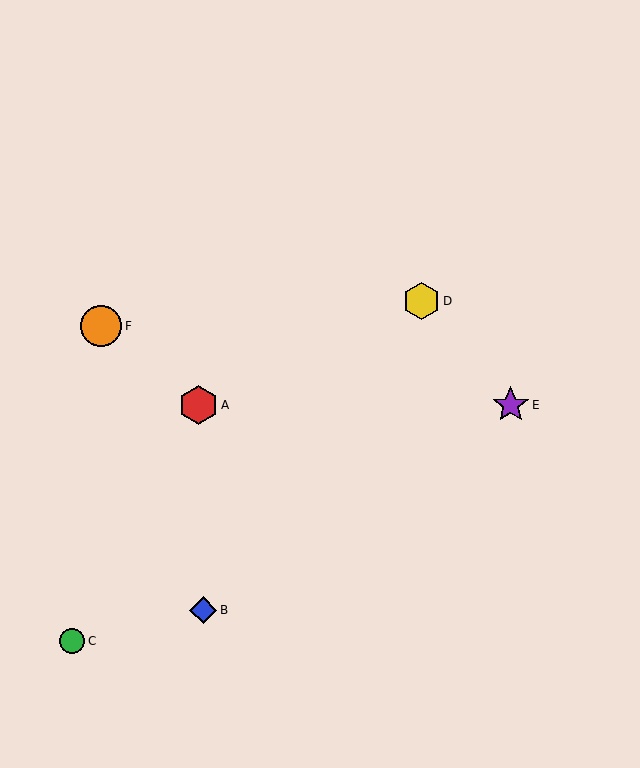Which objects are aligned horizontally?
Objects A, E are aligned horizontally.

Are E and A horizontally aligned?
Yes, both are at y≈405.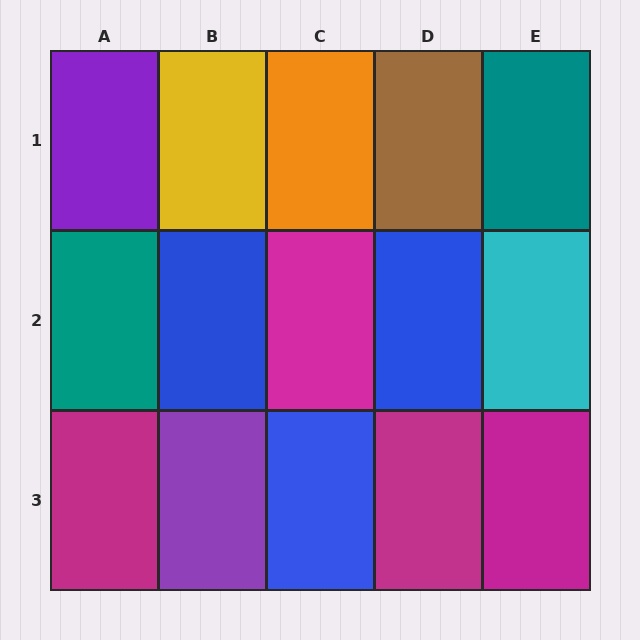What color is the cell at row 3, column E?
Magenta.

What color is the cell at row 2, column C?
Magenta.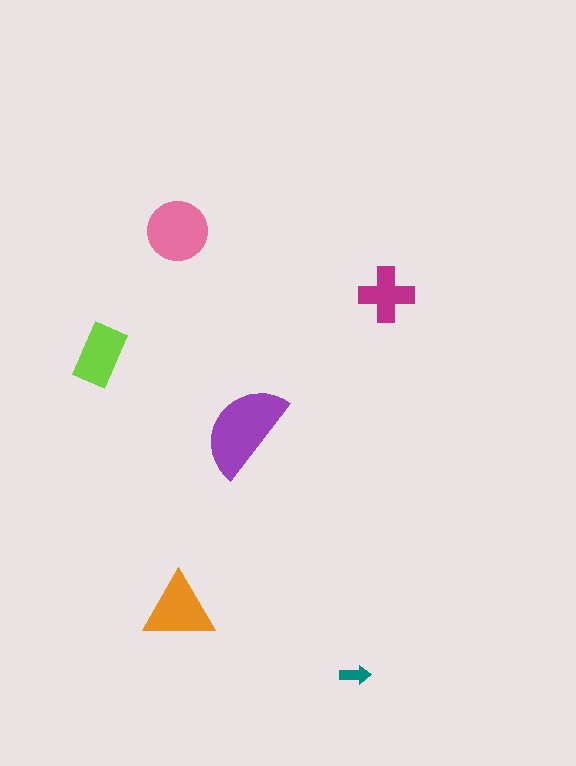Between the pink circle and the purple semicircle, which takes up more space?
The purple semicircle.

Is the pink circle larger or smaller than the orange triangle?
Larger.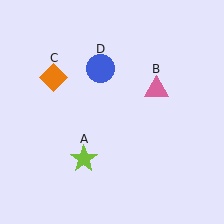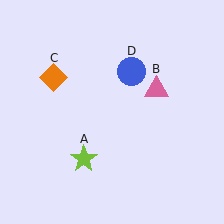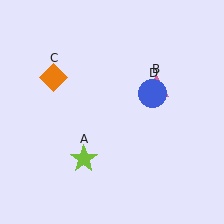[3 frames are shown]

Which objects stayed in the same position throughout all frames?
Lime star (object A) and pink triangle (object B) and orange diamond (object C) remained stationary.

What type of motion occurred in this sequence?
The blue circle (object D) rotated clockwise around the center of the scene.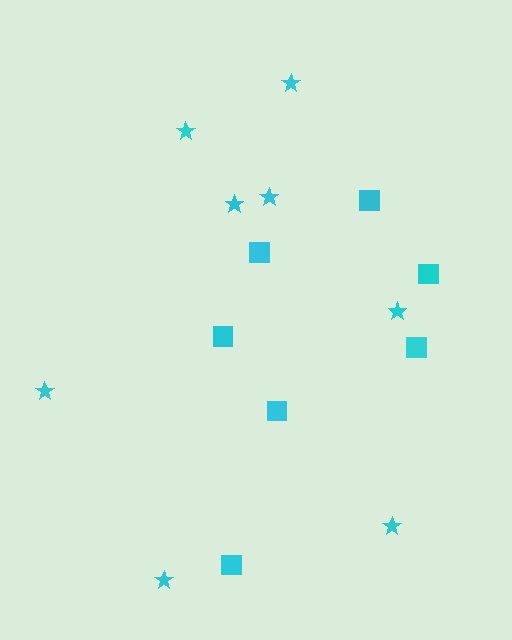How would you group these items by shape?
There are 2 groups: one group of squares (7) and one group of stars (8).